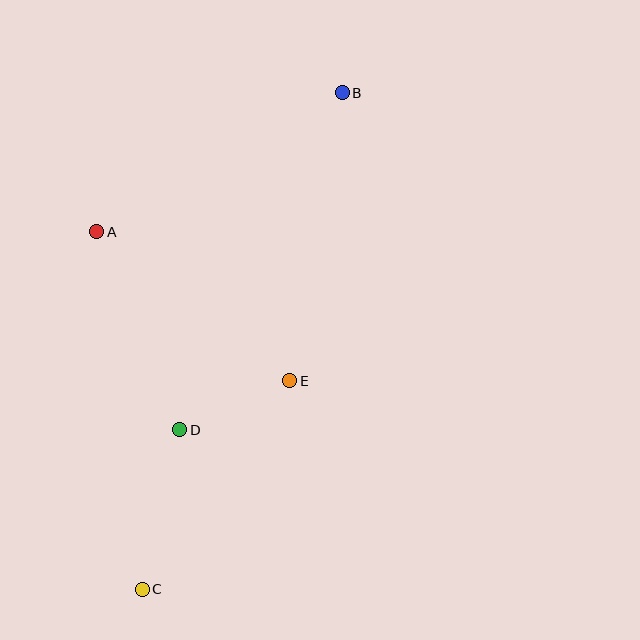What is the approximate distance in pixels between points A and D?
The distance between A and D is approximately 215 pixels.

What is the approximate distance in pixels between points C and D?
The distance between C and D is approximately 164 pixels.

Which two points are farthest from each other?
Points B and C are farthest from each other.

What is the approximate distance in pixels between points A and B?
The distance between A and B is approximately 282 pixels.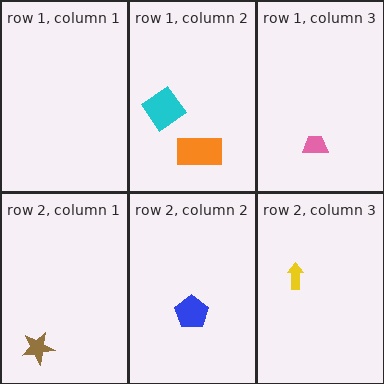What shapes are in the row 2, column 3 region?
The yellow arrow.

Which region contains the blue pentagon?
The row 2, column 2 region.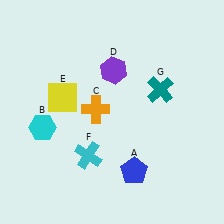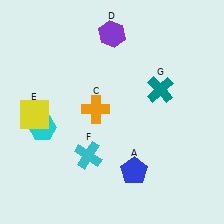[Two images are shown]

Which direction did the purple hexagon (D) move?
The purple hexagon (D) moved up.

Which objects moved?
The objects that moved are: the purple hexagon (D), the yellow square (E).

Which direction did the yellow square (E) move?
The yellow square (E) moved left.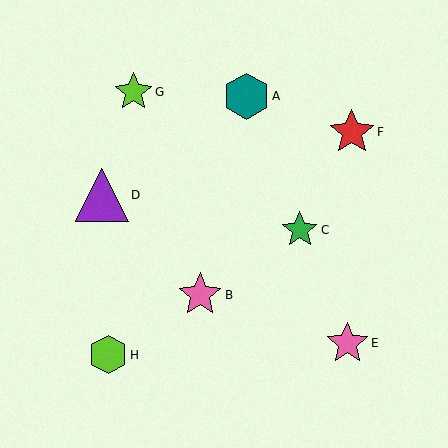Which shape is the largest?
The purple triangle (labeled D) is the largest.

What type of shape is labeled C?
Shape C is a green star.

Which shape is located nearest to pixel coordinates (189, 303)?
The pink star (labeled B) at (200, 295) is nearest to that location.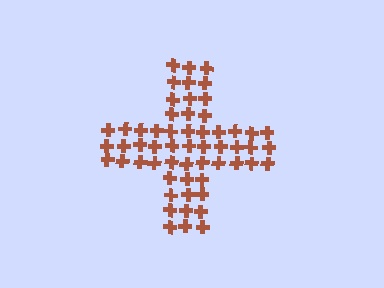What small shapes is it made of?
It is made of small crosses.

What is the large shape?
The large shape is a cross.